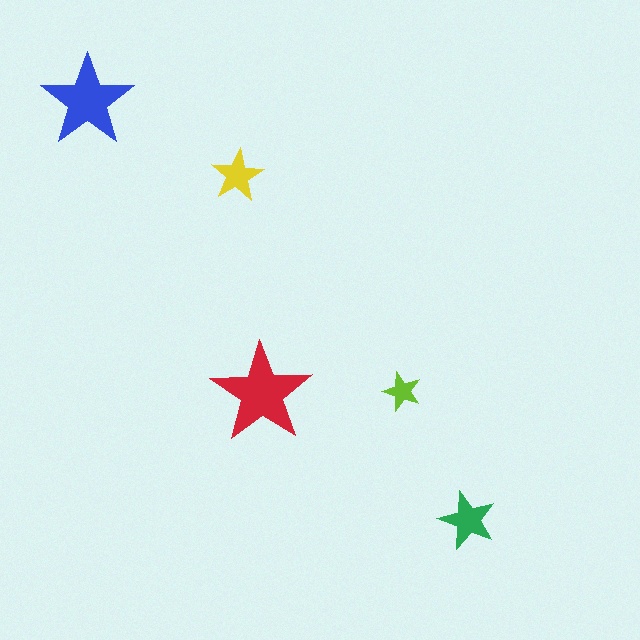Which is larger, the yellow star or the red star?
The red one.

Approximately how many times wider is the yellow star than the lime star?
About 1.5 times wider.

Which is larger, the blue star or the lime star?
The blue one.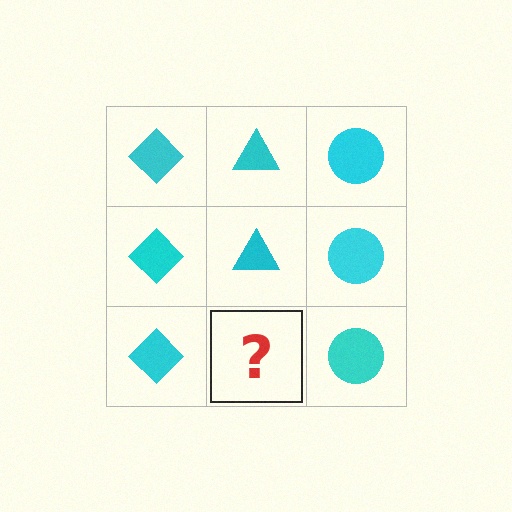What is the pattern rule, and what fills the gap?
The rule is that each column has a consistent shape. The gap should be filled with a cyan triangle.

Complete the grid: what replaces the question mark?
The question mark should be replaced with a cyan triangle.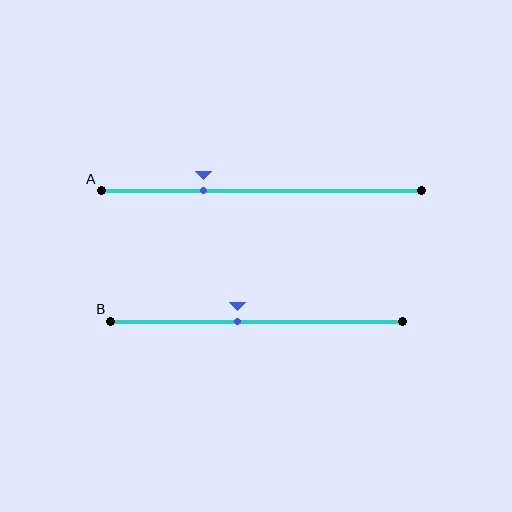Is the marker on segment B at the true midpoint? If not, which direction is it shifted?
No, the marker on segment B is shifted to the left by about 6% of the segment length.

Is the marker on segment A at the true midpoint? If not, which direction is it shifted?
No, the marker on segment A is shifted to the left by about 18% of the segment length.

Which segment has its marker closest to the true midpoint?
Segment B has its marker closest to the true midpoint.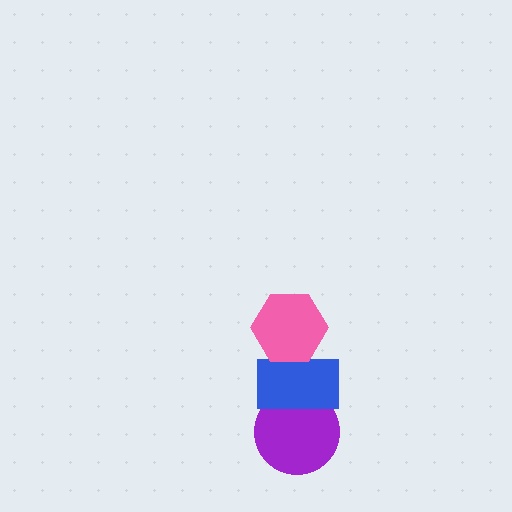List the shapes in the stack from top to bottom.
From top to bottom: the pink hexagon, the blue rectangle, the purple circle.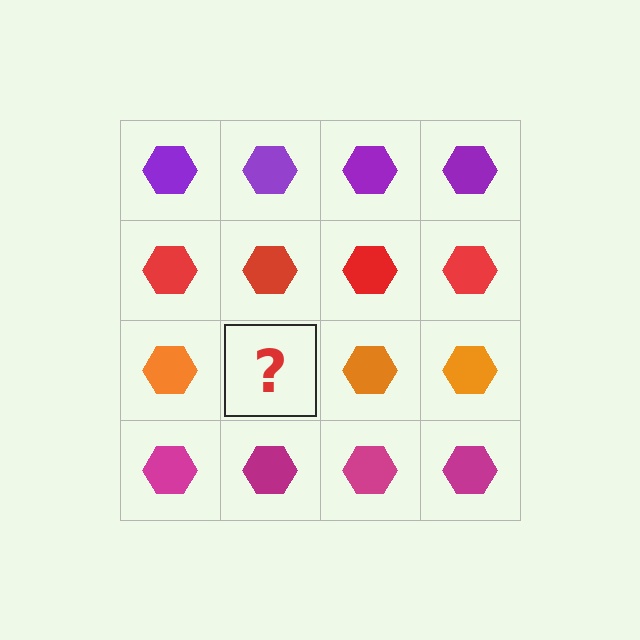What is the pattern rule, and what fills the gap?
The rule is that each row has a consistent color. The gap should be filled with an orange hexagon.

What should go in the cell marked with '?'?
The missing cell should contain an orange hexagon.